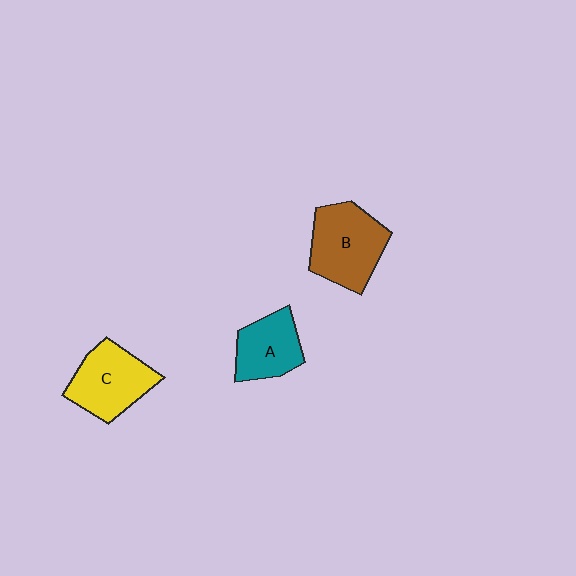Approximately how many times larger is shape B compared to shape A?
Approximately 1.4 times.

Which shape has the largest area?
Shape B (brown).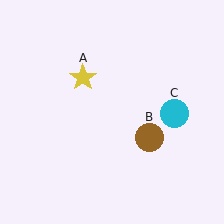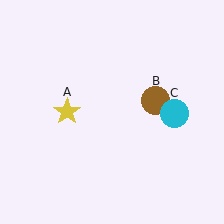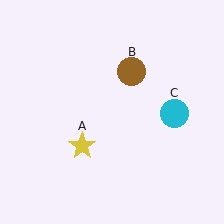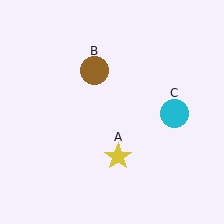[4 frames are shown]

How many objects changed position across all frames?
2 objects changed position: yellow star (object A), brown circle (object B).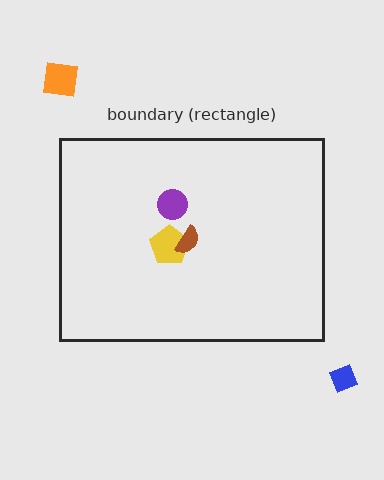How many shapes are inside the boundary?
3 inside, 2 outside.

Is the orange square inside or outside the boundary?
Outside.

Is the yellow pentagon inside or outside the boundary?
Inside.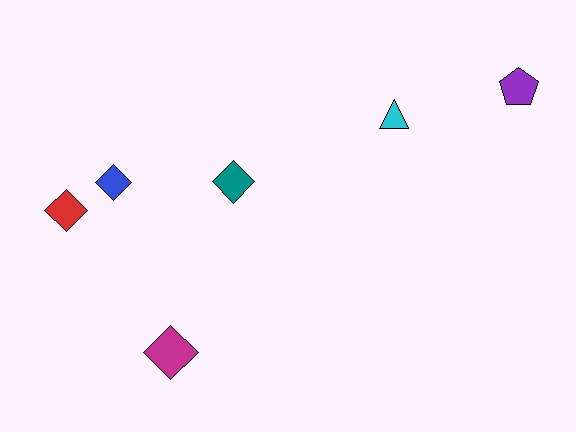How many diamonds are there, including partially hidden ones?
There are 4 diamonds.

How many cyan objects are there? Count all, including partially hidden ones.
There is 1 cyan object.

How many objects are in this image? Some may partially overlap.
There are 6 objects.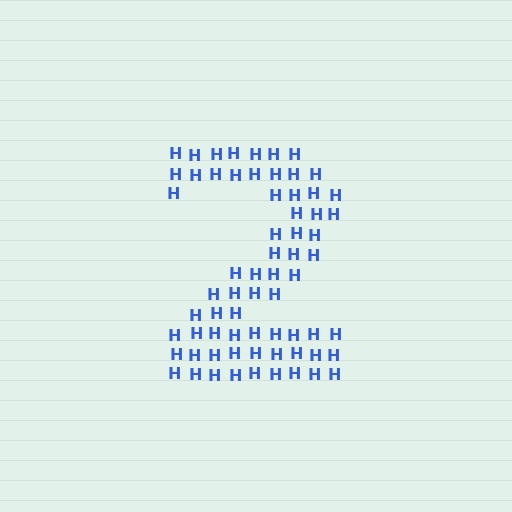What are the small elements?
The small elements are letter H's.